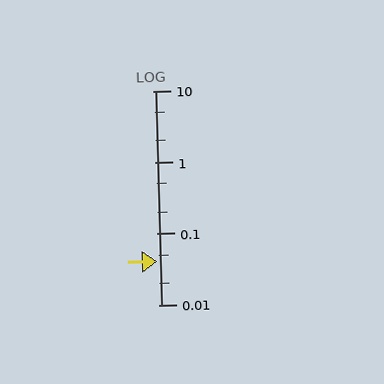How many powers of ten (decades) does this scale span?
The scale spans 3 decades, from 0.01 to 10.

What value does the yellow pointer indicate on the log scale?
The pointer indicates approximately 0.041.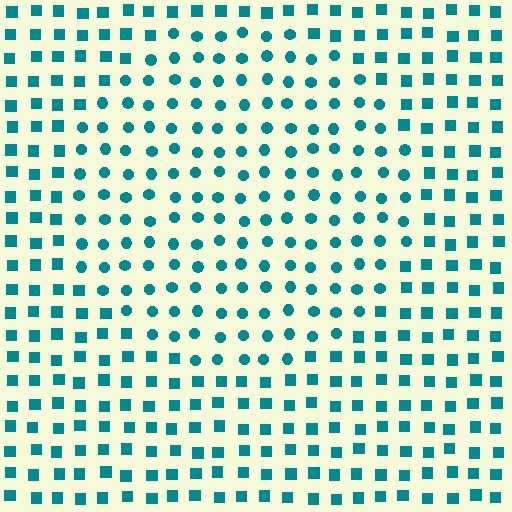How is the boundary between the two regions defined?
The boundary is defined by a change in element shape: circles inside vs. squares outside. All elements share the same color and spacing.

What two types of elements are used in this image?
The image uses circles inside the circle region and squares outside it.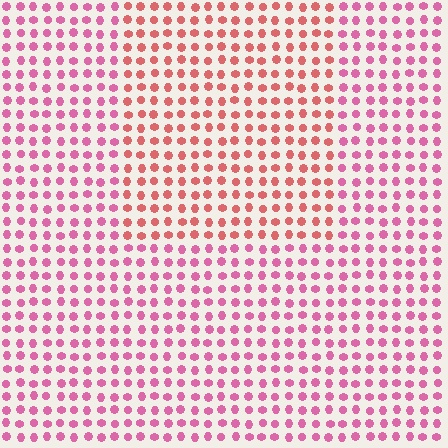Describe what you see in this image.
The image is filled with small pink elements in a uniform arrangement. A rectangle-shaped region is visible where the elements are tinted to a slightly different hue, forming a subtle color boundary.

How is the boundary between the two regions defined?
The boundary is defined purely by a slight shift in hue (about 32 degrees). Spacing, size, and orientation are identical on both sides.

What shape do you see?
I see a rectangle.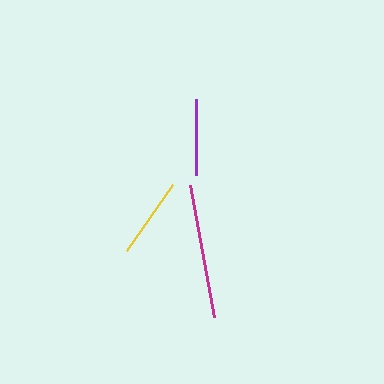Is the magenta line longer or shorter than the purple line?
The magenta line is longer than the purple line.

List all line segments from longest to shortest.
From longest to shortest: magenta, yellow, purple.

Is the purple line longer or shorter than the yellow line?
The yellow line is longer than the purple line.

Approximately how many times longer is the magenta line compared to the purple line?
The magenta line is approximately 1.7 times the length of the purple line.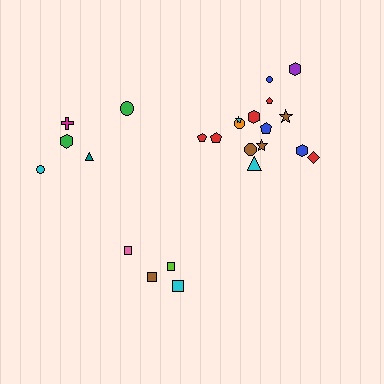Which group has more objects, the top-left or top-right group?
The top-right group.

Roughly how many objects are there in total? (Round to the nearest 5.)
Roughly 25 objects in total.